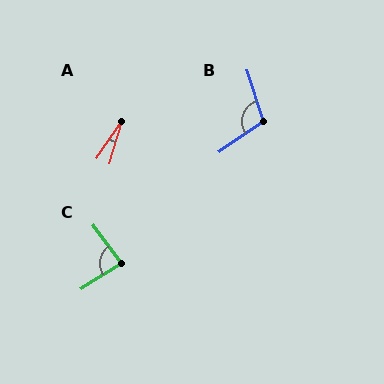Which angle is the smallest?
A, at approximately 17 degrees.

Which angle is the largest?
B, at approximately 106 degrees.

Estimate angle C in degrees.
Approximately 86 degrees.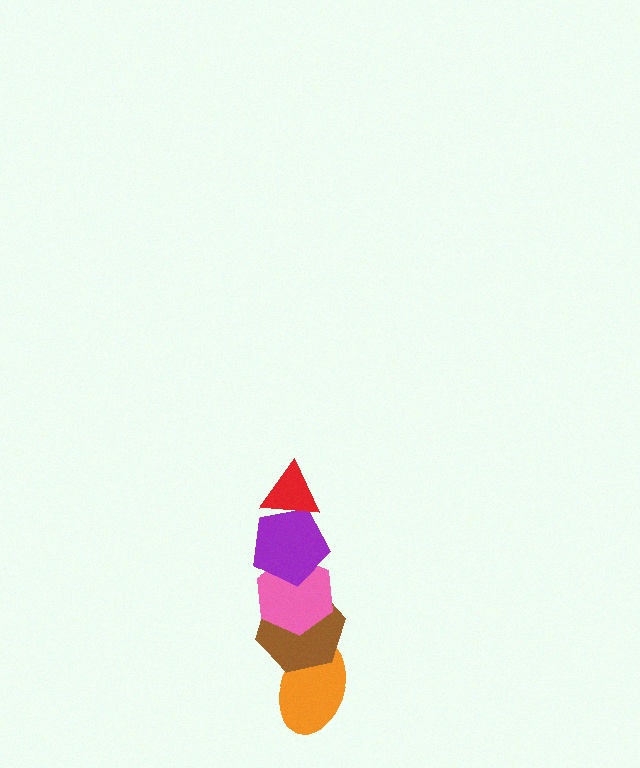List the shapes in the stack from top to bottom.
From top to bottom: the red triangle, the purple pentagon, the pink hexagon, the brown hexagon, the orange ellipse.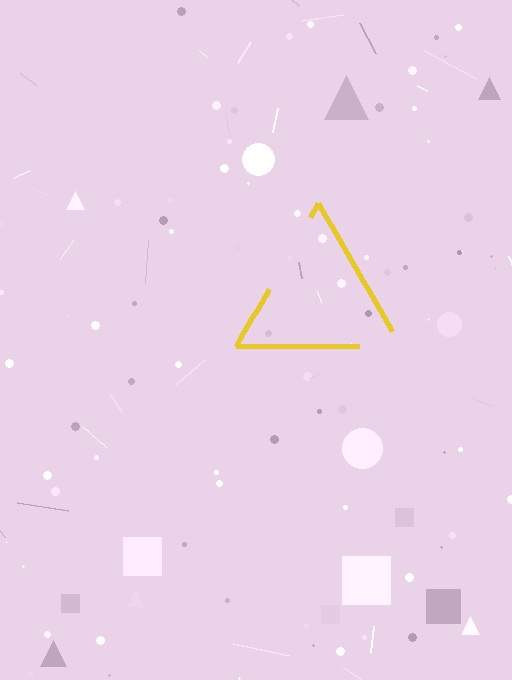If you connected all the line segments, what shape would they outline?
They would outline a triangle.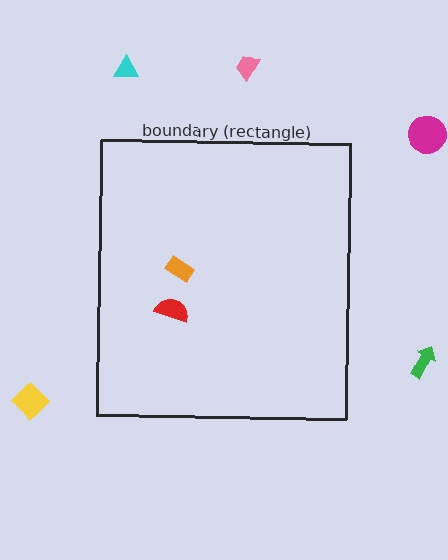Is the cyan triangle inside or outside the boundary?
Outside.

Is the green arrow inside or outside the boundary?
Outside.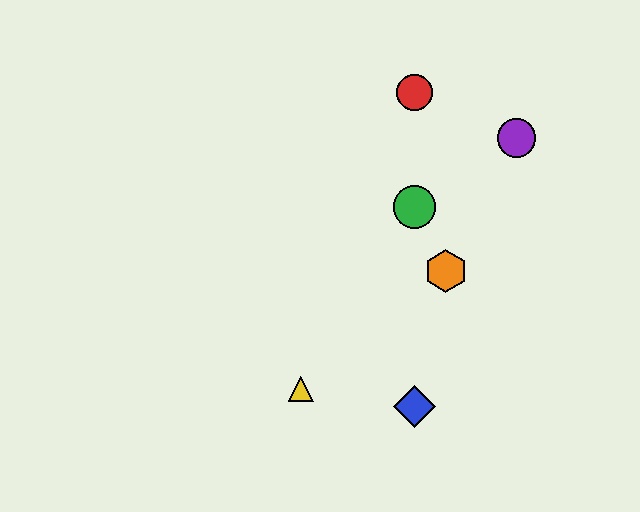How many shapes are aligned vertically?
3 shapes (the red circle, the blue diamond, the green circle) are aligned vertically.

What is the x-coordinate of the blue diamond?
The blue diamond is at x≈414.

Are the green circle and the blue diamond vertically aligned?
Yes, both are at x≈414.